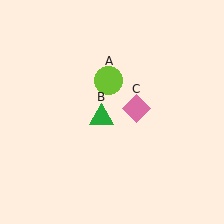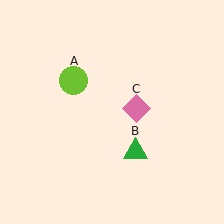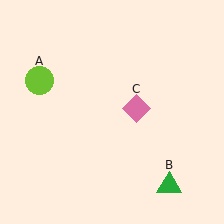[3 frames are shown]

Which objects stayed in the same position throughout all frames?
Pink diamond (object C) remained stationary.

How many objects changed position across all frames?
2 objects changed position: lime circle (object A), green triangle (object B).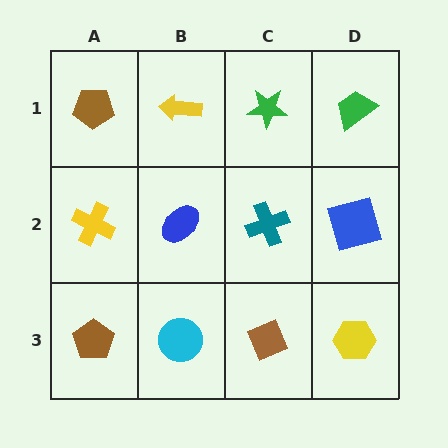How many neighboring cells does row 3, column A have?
2.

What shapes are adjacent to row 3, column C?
A teal cross (row 2, column C), a cyan circle (row 3, column B), a yellow hexagon (row 3, column D).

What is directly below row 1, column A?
A yellow cross.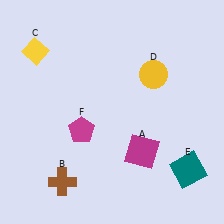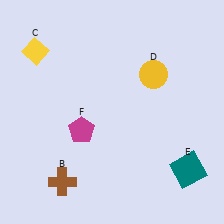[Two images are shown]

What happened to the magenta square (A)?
The magenta square (A) was removed in Image 2. It was in the bottom-right area of Image 1.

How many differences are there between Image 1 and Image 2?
There is 1 difference between the two images.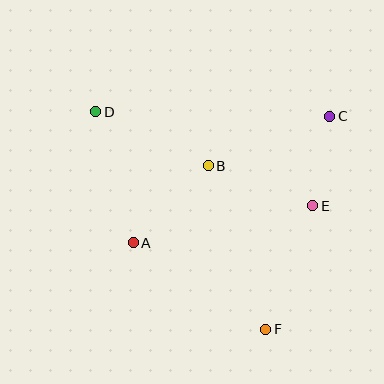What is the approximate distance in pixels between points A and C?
The distance between A and C is approximately 234 pixels.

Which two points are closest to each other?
Points C and E are closest to each other.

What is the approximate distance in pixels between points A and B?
The distance between A and B is approximately 107 pixels.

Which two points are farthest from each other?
Points D and F are farthest from each other.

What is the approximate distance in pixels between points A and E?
The distance between A and E is approximately 183 pixels.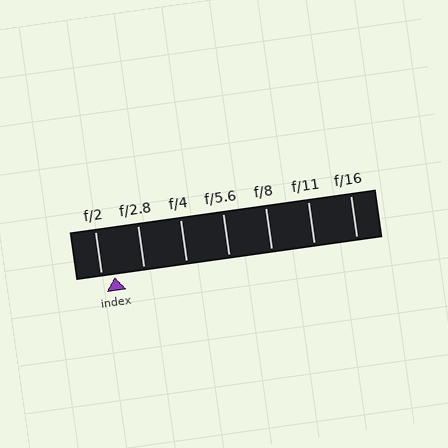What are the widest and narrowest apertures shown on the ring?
The widest aperture shown is f/2 and the narrowest is f/16.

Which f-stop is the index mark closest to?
The index mark is closest to f/2.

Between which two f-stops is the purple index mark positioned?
The index mark is between f/2 and f/2.8.